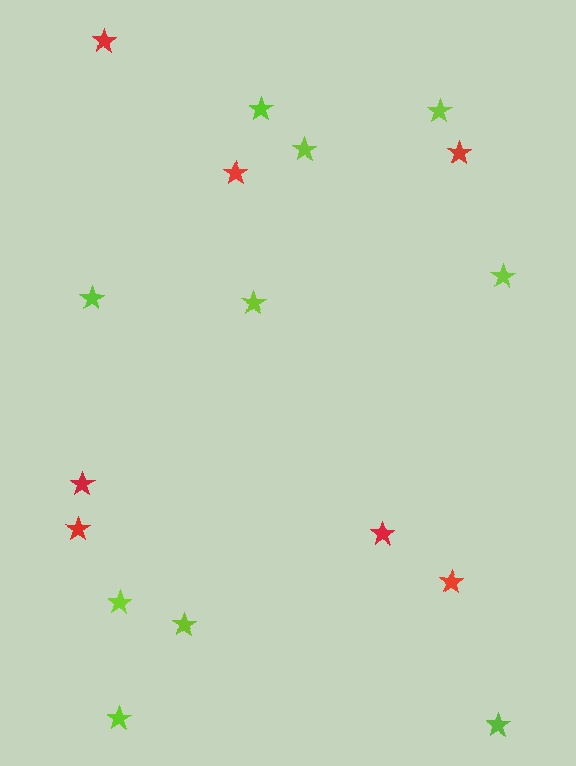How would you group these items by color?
There are 2 groups: one group of red stars (7) and one group of lime stars (10).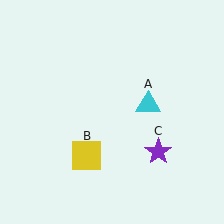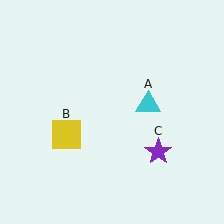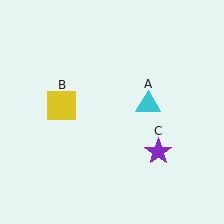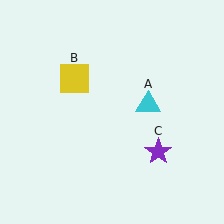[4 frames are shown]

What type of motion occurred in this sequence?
The yellow square (object B) rotated clockwise around the center of the scene.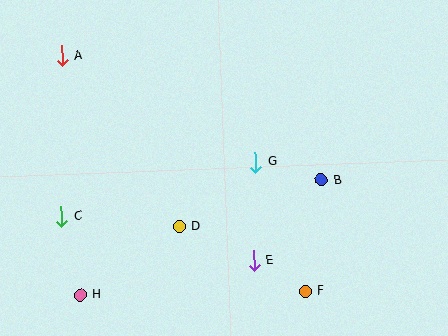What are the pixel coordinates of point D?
Point D is at (179, 226).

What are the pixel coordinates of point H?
Point H is at (80, 295).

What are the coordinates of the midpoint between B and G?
The midpoint between B and G is at (288, 171).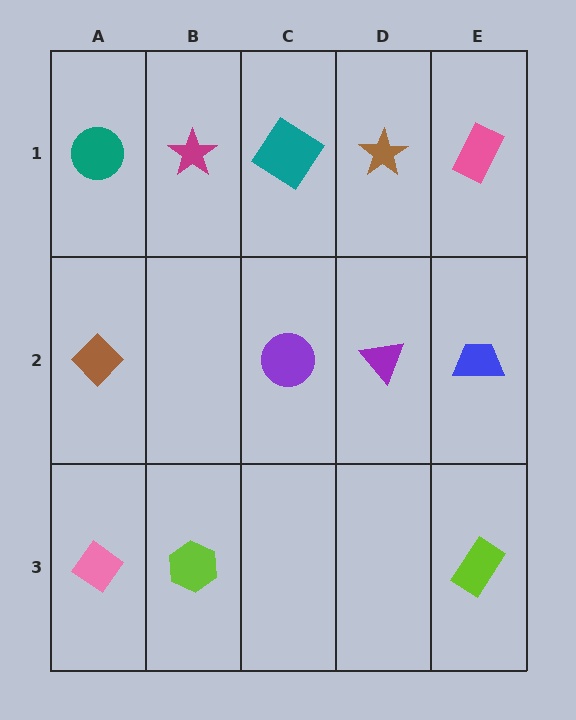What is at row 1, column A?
A teal circle.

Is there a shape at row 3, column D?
No, that cell is empty.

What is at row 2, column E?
A blue trapezoid.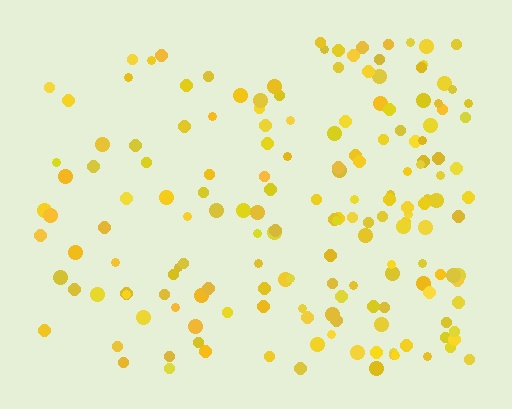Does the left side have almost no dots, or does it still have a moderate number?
Still a moderate number, just noticeably fewer than the right.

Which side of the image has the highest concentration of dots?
The right.